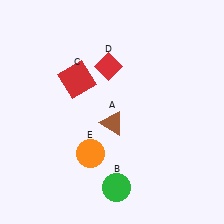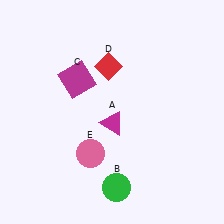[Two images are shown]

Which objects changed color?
A changed from brown to magenta. C changed from red to magenta. E changed from orange to pink.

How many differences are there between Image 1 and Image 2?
There are 3 differences between the two images.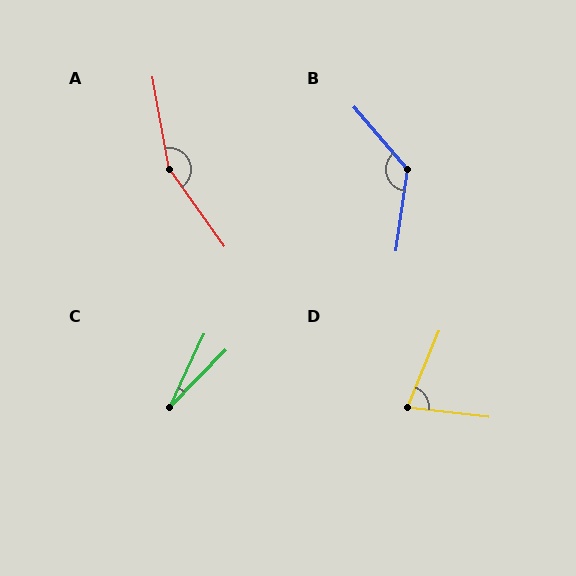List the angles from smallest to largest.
C (19°), D (74°), B (131°), A (155°).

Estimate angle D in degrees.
Approximately 74 degrees.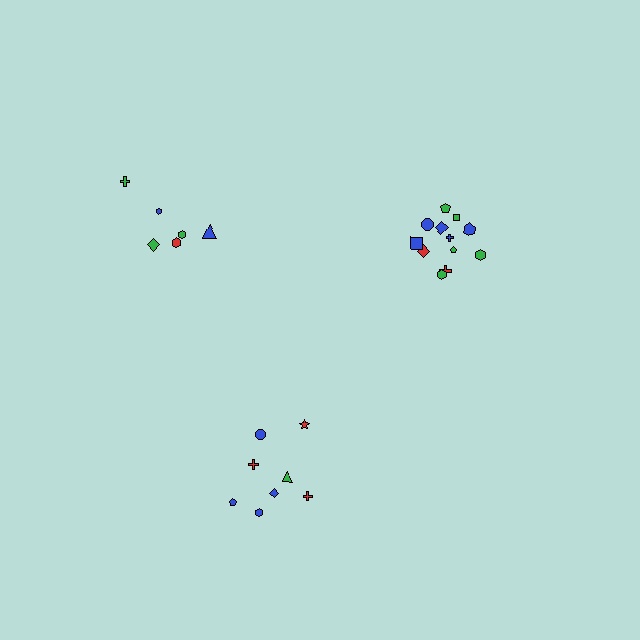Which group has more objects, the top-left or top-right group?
The top-right group.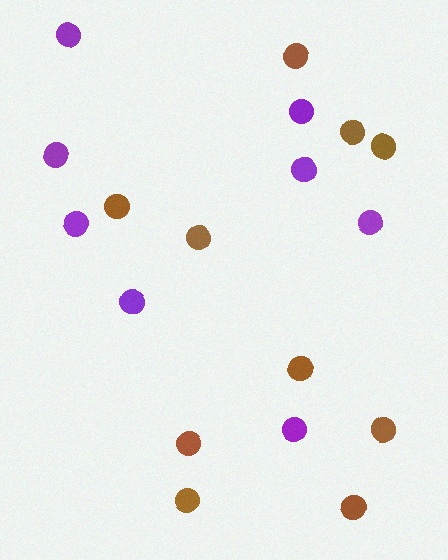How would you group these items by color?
There are 2 groups: one group of purple circles (8) and one group of brown circles (10).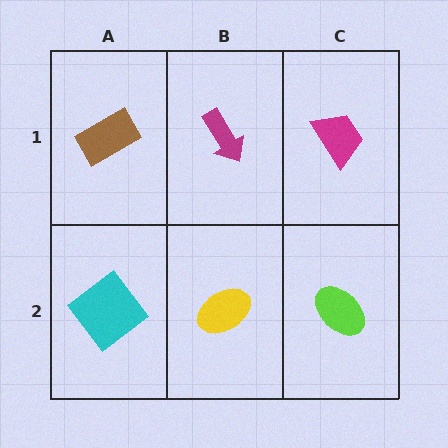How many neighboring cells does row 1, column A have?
2.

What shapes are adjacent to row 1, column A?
A cyan diamond (row 2, column A), a magenta arrow (row 1, column B).